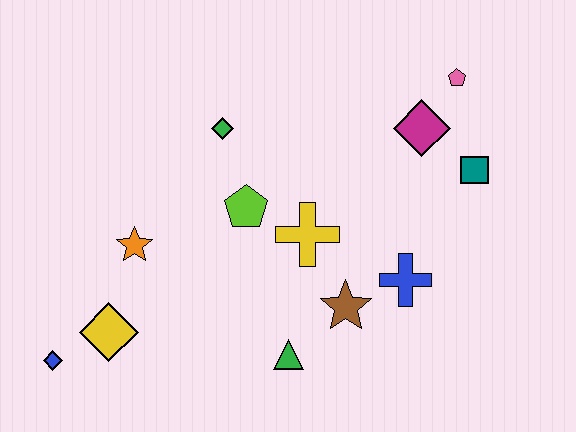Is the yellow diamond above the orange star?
No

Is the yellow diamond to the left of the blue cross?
Yes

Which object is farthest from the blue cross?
The blue diamond is farthest from the blue cross.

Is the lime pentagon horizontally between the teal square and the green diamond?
Yes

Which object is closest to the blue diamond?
The yellow diamond is closest to the blue diamond.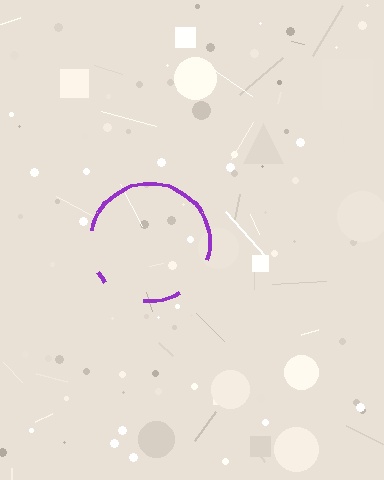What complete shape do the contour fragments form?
The contour fragments form a circle.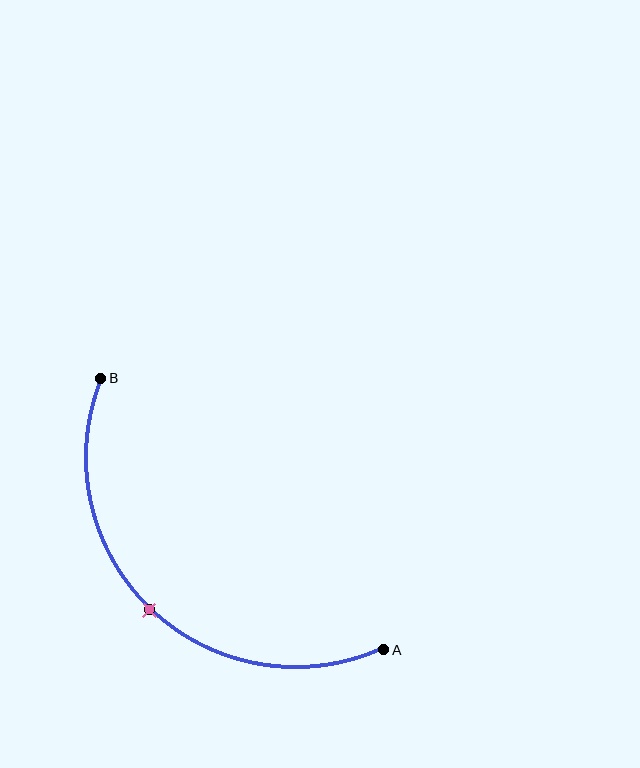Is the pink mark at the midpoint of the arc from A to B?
Yes. The pink mark lies on the arc at equal arc-length from both A and B — it is the arc midpoint.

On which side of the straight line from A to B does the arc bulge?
The arc bulges below and to the left of the straight line connecting A and B.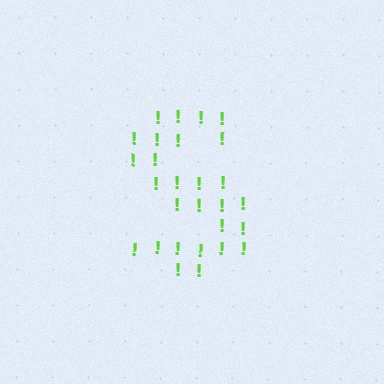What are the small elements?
The small elements are exclamation marks.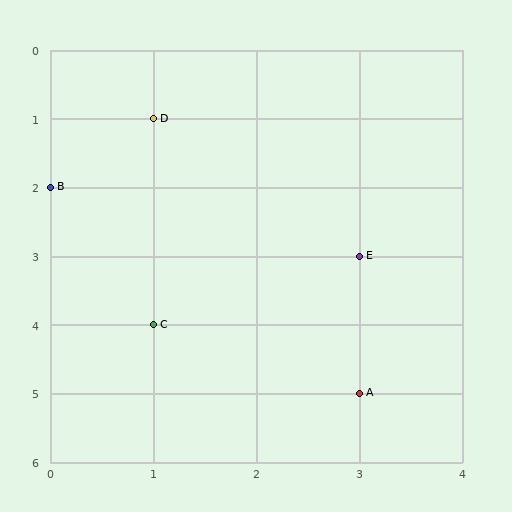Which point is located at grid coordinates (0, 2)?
Point B is at (0, 2).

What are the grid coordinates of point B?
Point B is at grid coordinates (0, 2).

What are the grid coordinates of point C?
Point C is at grid coordinates (1, 4).